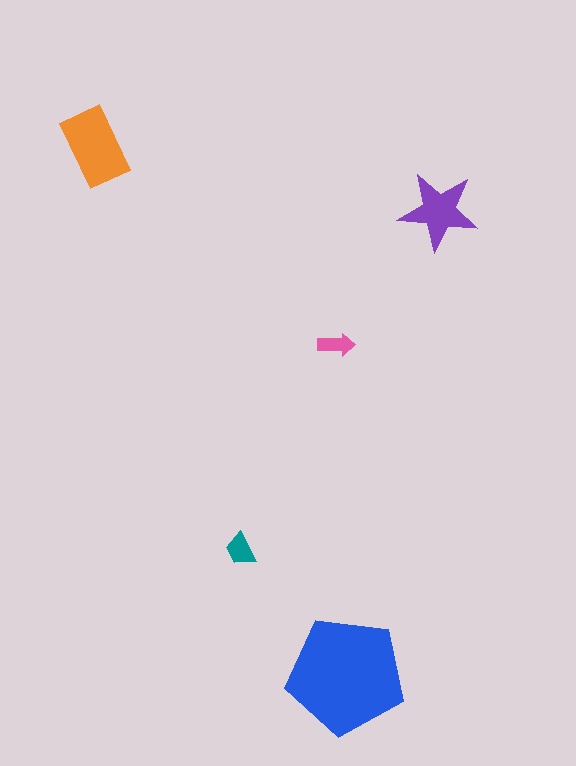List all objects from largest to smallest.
The blue pentagon, the orange rectangle, the purple star, the teal trapezoid, the pink arrow.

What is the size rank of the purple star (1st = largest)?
3rd.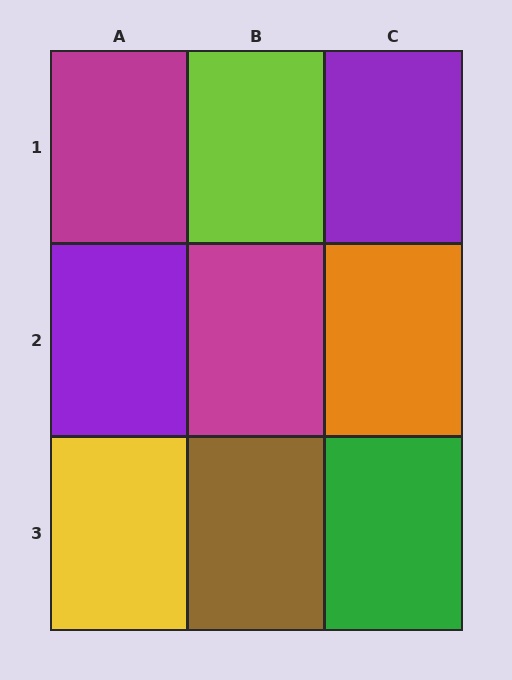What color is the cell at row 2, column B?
Magenta.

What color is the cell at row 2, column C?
Orange.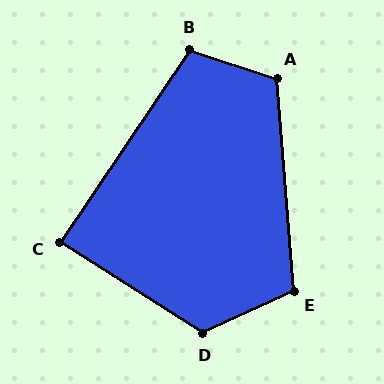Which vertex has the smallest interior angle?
C, at approximately 89 degrees.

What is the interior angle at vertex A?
Approximately 112 degrees (obtuse).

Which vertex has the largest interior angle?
D, at approximately 122 degrees.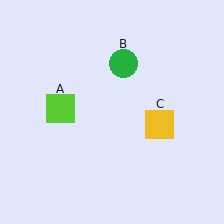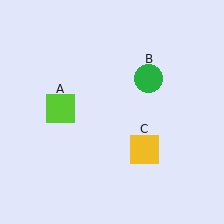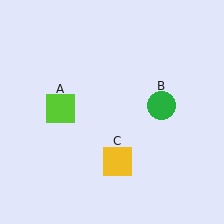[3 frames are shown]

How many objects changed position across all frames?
2 objects changed position: green circle (object B), yellow square (object C).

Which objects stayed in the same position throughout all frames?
Lime square (object A) remained stationary.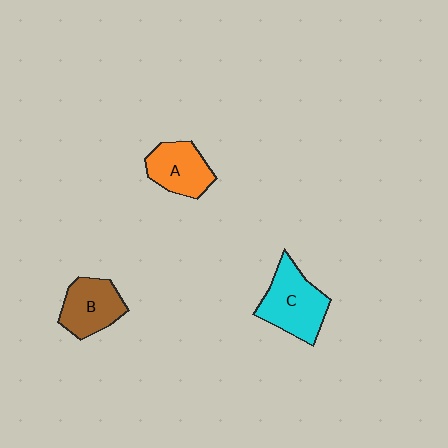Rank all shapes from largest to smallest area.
From largest to smallest: C (cyan), B (brown), A (orange).